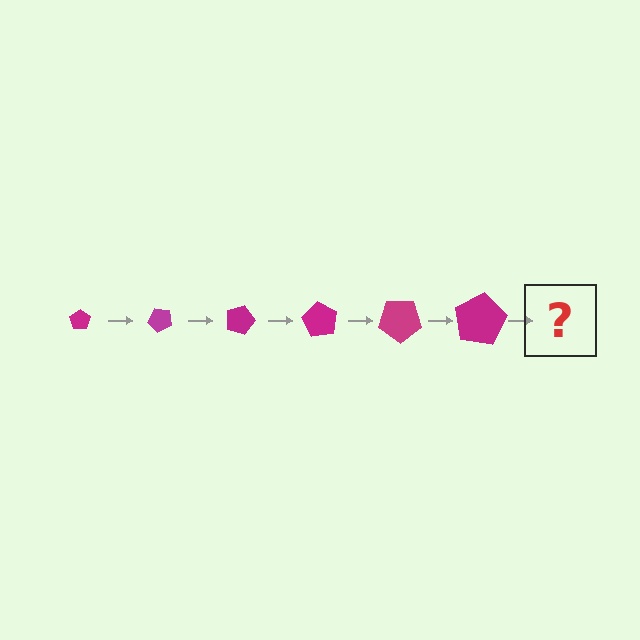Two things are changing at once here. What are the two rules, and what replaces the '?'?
The two rules are that the pentagon grows larger each step and it rotates 45 degrees each step. The '?' should be a pentagon, larger than the previous one and rotated 270 degrees from the start.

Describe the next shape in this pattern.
It should be a pentagon, larger than the previous one and rotated 270 degrees from the start.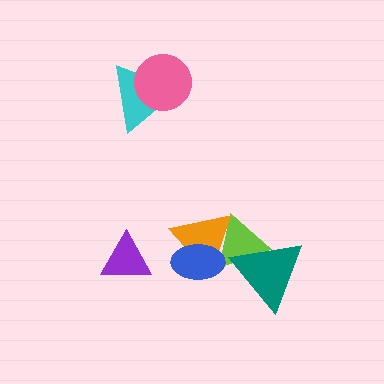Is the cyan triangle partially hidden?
Yes, it is partially covered by another shape.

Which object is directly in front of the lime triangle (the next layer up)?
The orange triangle is directly in front of the lime triangle.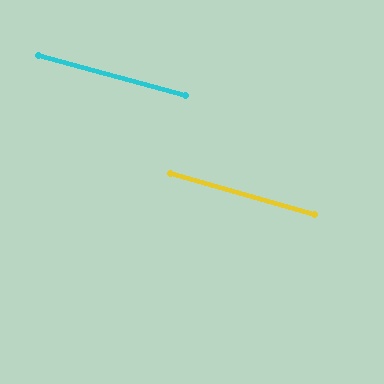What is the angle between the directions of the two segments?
Approximately 1 degree.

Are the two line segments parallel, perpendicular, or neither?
Parallel — their directions differ by only 0.9°.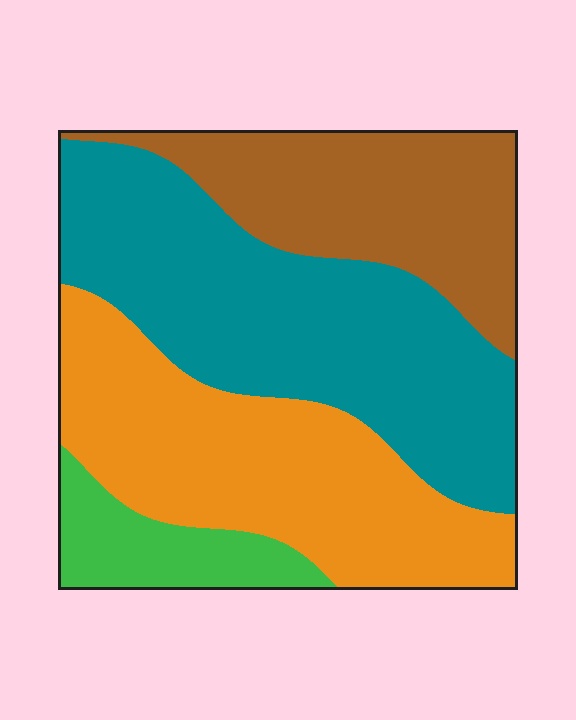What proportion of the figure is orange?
Orange covers around 30% of the figure.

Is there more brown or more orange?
Orange.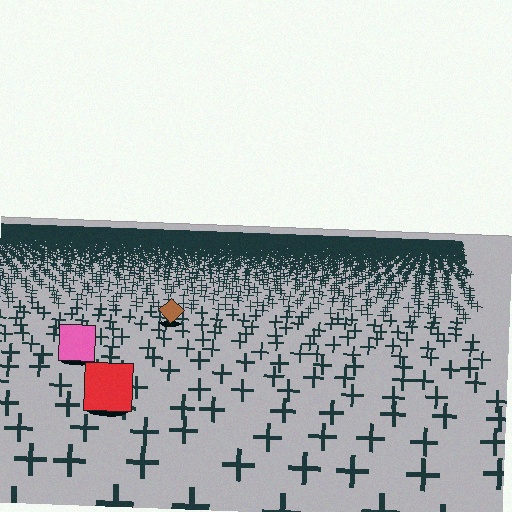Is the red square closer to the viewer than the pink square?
Yes. The red square is closer — you can tell from the texture gradient: the ground texture is coarser near it.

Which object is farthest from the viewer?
The brown diamond is farthest from the viewer. It appears smaller and the ground texture around it is denser.